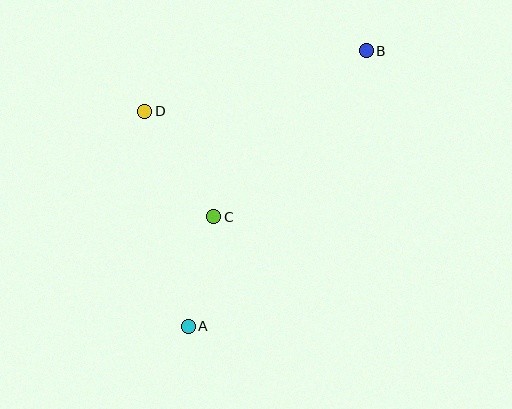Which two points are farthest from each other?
Points A and B are farthest from each other.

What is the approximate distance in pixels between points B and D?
The distance between B and D is approximately 230 pixels.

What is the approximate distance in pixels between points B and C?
The distance between B and C is approximately 225 pixels.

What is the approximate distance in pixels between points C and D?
The distance between C and D is approximately 127 pixels.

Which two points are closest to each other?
Points A and C are closest to each other.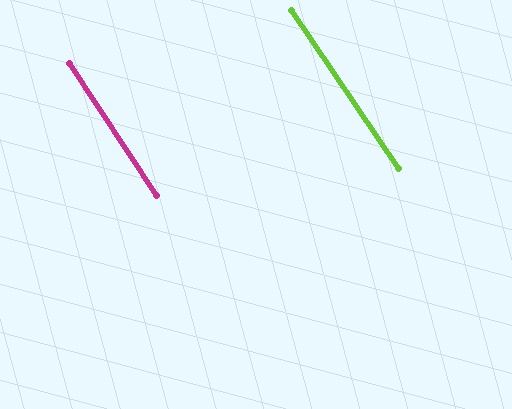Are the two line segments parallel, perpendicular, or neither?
Parallel — their directions differ by only 0.8°.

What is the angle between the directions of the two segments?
Approximately 1 degree.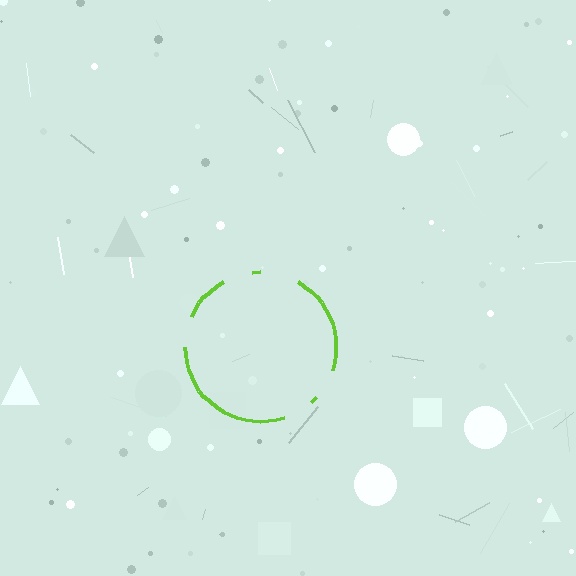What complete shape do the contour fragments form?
The contour fragments form a circle.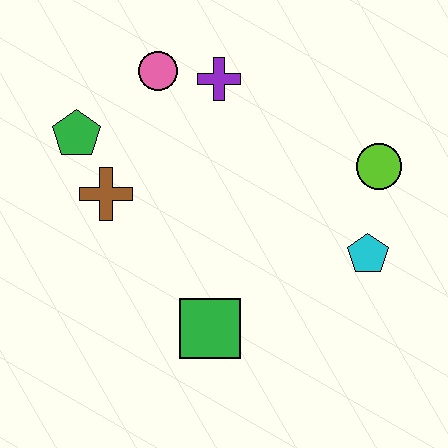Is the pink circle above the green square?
Yes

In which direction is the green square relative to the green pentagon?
The green square is below the green pentagon.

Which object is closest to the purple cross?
The pink circle is closest to the purple cross.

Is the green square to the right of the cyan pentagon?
No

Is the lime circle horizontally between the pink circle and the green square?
No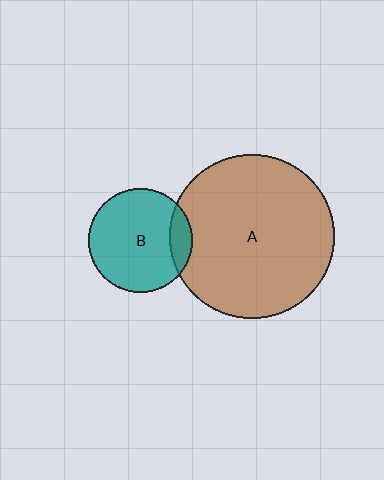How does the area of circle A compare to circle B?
Approximately 2.5 times.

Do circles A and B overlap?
Yes.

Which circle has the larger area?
Circle A (brown).